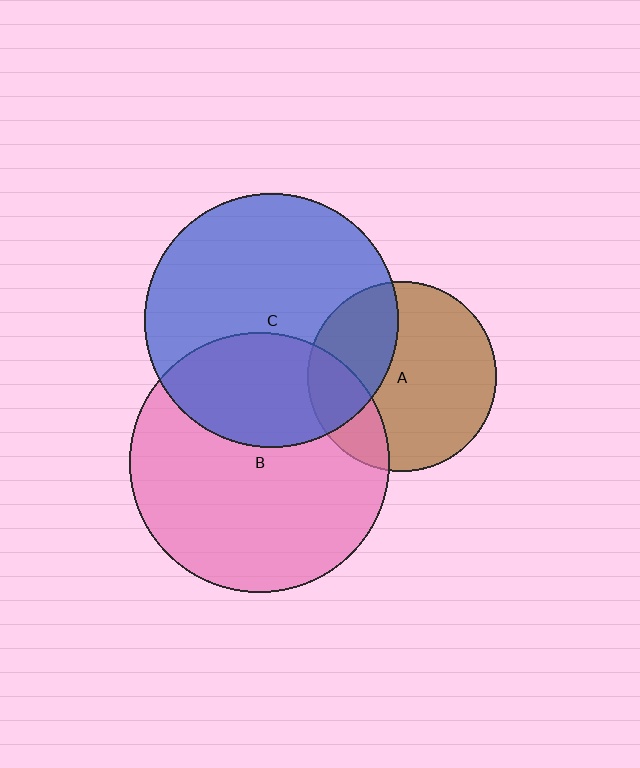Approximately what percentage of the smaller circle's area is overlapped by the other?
Approximately 35%.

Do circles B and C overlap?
Yes.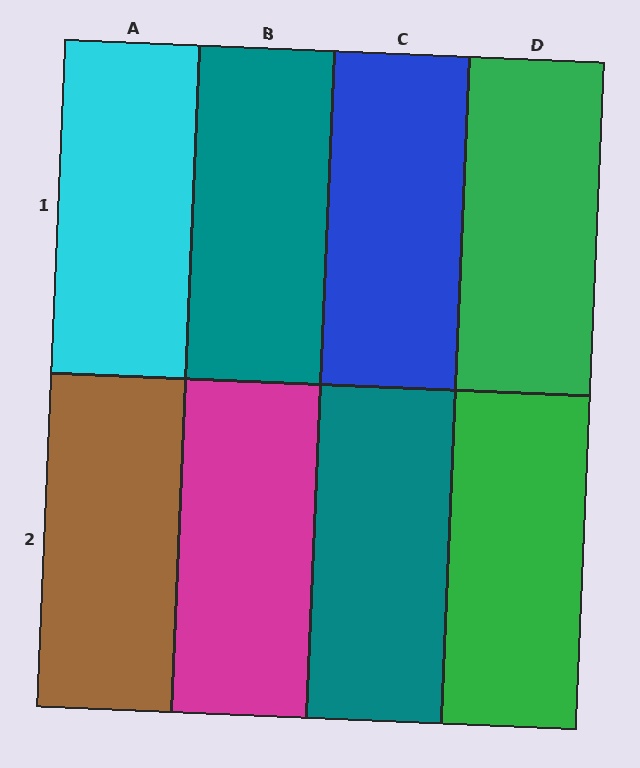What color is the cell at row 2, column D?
Green.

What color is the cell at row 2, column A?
Brown.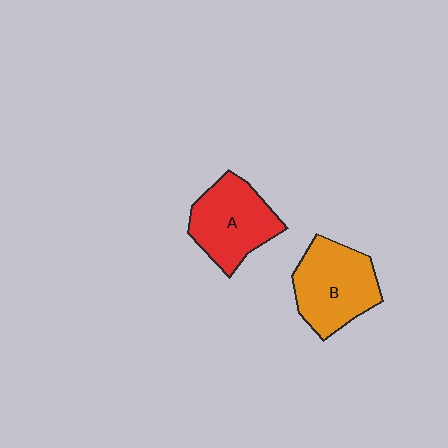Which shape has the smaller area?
Shape A (red).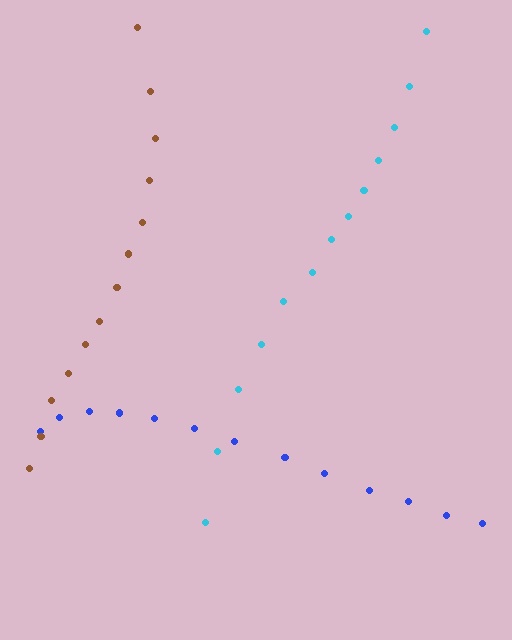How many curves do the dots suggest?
There are 3 distinct paths.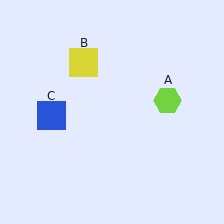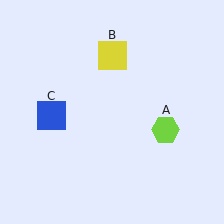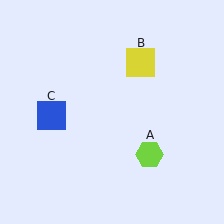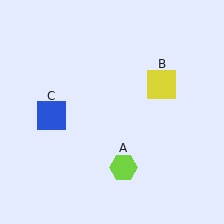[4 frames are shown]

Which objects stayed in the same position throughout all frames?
Blue square (object C) remained stationary.